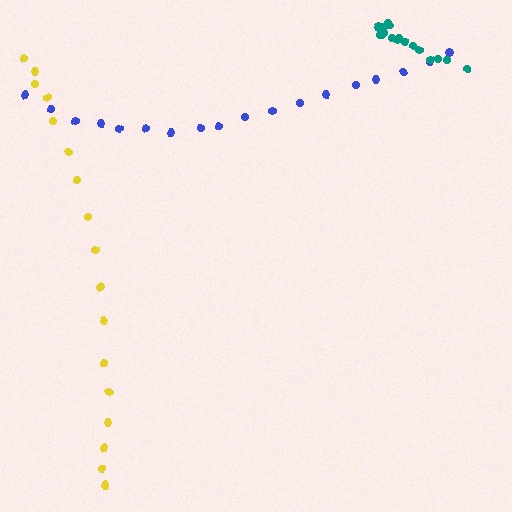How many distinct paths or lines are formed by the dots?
There are 3 distinct paths.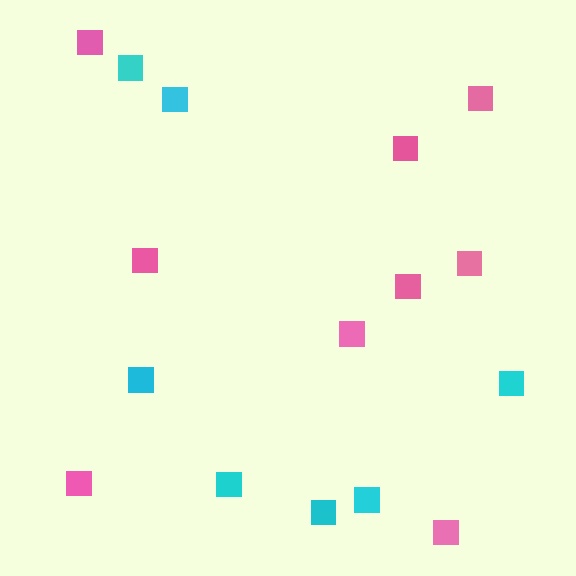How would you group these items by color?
There are 2 groups: one group of pink squares (9) and one group of cyan squares (7).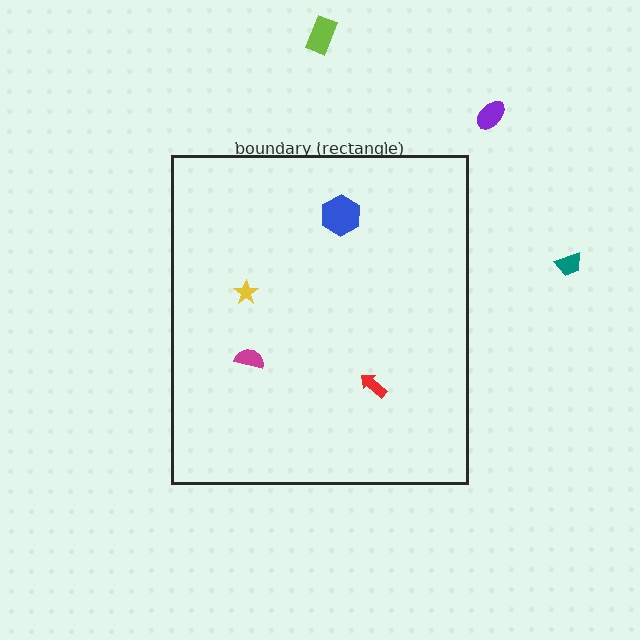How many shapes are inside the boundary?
4 inside, 3 outside.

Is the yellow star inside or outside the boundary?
Inside.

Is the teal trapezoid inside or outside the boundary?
Outside.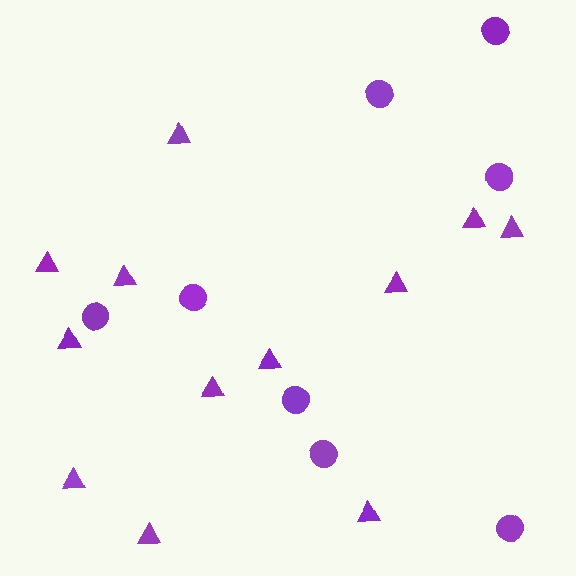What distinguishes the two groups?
There are 2 groups: one group of circles (8) and one group of triangles (12).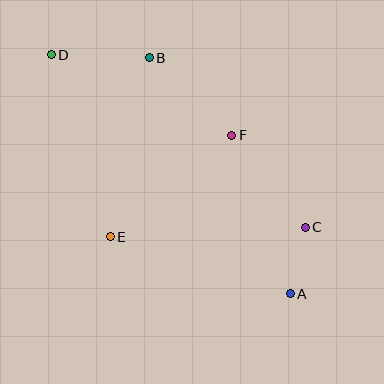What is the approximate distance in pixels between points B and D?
The distance between B and D is approximately 98 pixels.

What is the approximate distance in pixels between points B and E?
The distance between B and E is approximately 183 pixels.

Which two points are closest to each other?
Points A and C are closest to each other.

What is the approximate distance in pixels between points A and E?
The distance between A and E is approximately 189 pixels.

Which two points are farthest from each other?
Points A and D are farthest from each other.